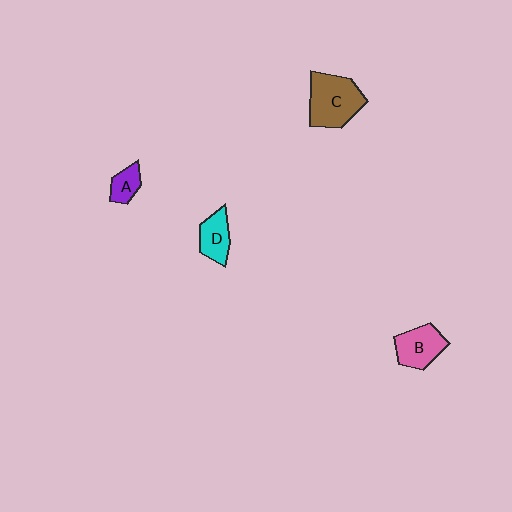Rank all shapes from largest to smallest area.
From largest to smallest: C (brown), B (pink), D (cyan), A (purple).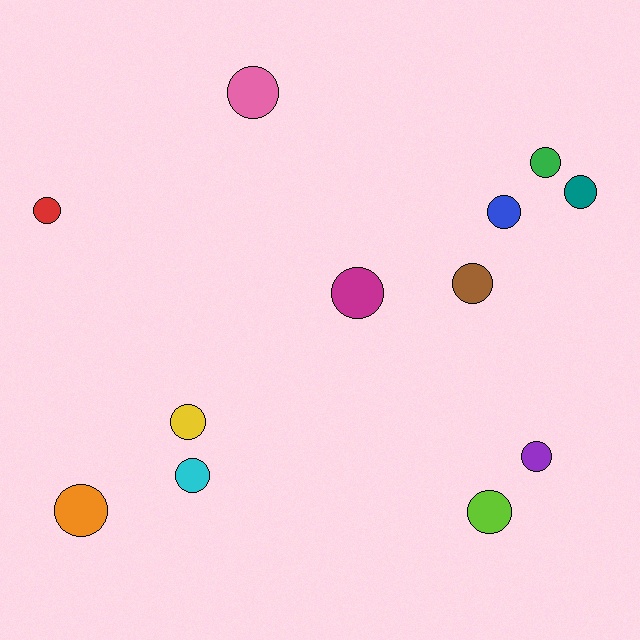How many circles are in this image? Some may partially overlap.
There are 12 circles.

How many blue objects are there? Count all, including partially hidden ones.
There is 1 blue object.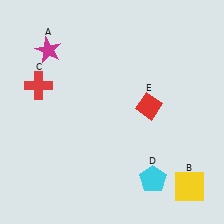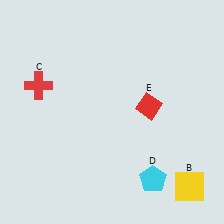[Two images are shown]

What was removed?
The magenta star (A) was removed in Image 2.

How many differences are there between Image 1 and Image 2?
There is 1 difference between the two images.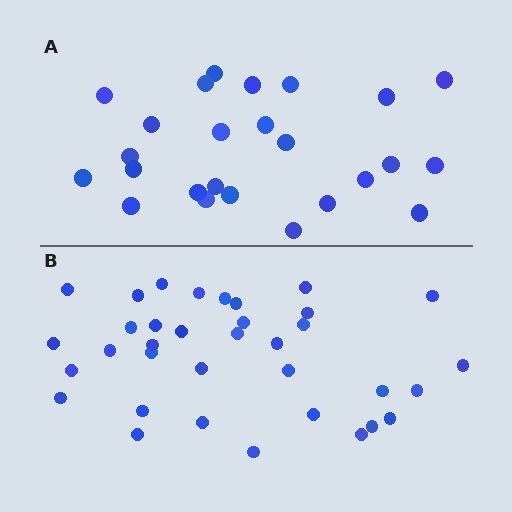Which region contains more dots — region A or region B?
Region B (the bottom region) has more dots.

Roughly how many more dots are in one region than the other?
Region B has roughly 10 or so more dots than region A.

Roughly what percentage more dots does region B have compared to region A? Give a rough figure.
About 40% more.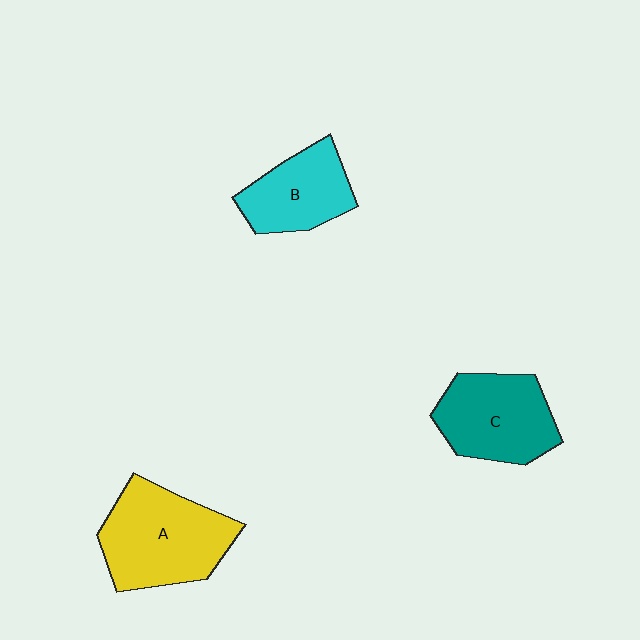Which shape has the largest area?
Shape A (yellow).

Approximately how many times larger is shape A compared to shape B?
Approximately 1.5 times.